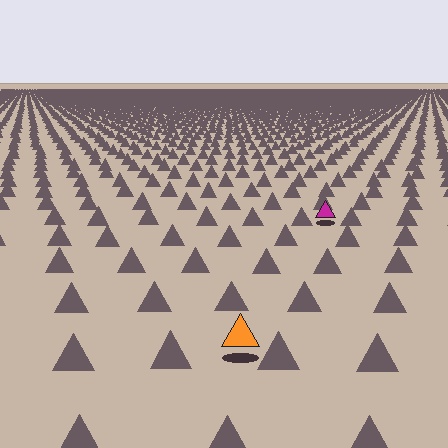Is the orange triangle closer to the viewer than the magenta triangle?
Yes. The orange triangle is closer — you can tell from the texture gradient: the ground texture is coarser near it.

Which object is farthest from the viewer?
The magenta triangle is farthest from the viewer. It appears smaller and the ground texture around it is denser.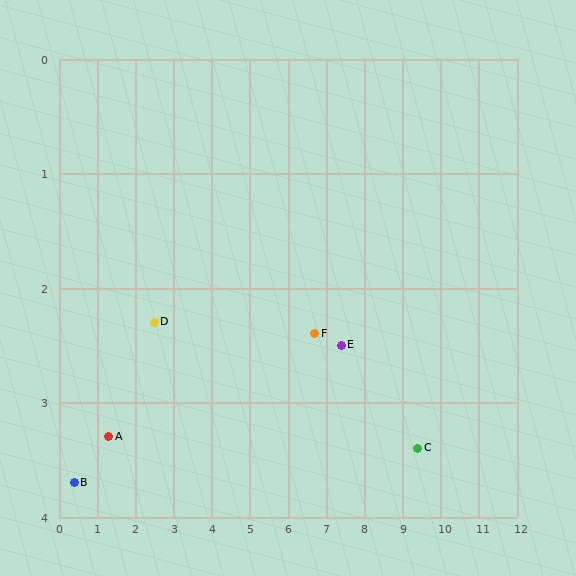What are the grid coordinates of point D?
Point D is at approximately (2.5, 2.3).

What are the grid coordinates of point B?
Point B is at approximately (0.4, 3.7).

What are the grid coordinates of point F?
Point F is at approximately (6.7, 2.4).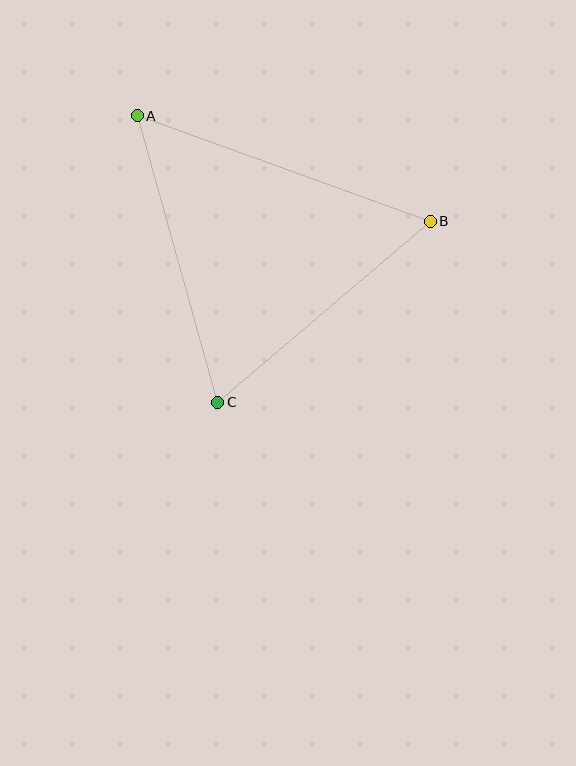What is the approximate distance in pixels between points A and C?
The distance between A and C is approximately 298 pixels.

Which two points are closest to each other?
Points B and C are closest to each other.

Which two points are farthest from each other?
Points A and B are farthest from each other.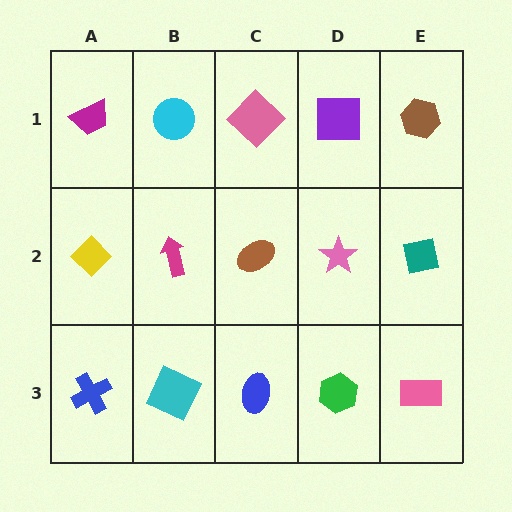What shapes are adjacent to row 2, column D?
A purple square (row 1, column D), a green hexagon (row 3, column D), a brown ellipse (row 2, column C), a teal square (row 2, column E).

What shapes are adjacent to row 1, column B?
A magenta arrow (row 2, column B), a magenta trapezoid (row 1, column A), a pink diamond (row 1, column C).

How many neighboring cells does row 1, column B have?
3.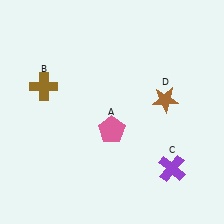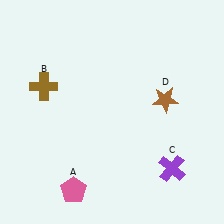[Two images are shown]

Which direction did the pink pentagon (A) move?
The pink pentagon (A) moved down.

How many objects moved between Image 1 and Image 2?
1 object moved between the two images.